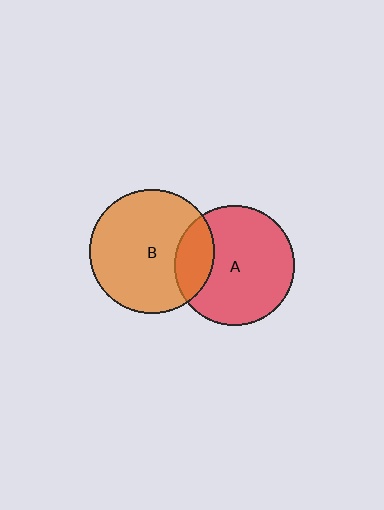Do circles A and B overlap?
Yes.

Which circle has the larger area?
Circle B (orange).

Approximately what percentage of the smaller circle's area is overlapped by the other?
Approximately 20%.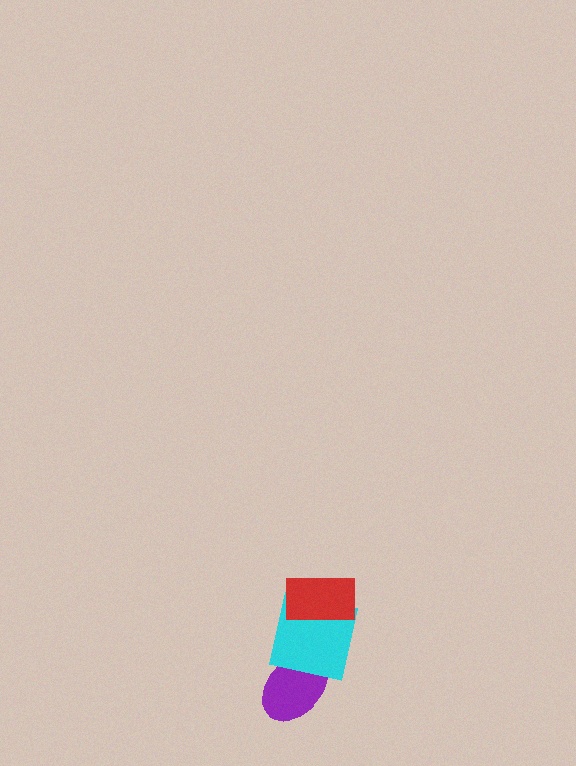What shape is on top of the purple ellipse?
The cyan square is on top of the purple ellipse.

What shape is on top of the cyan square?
The red rectangle is on top of the cyan square.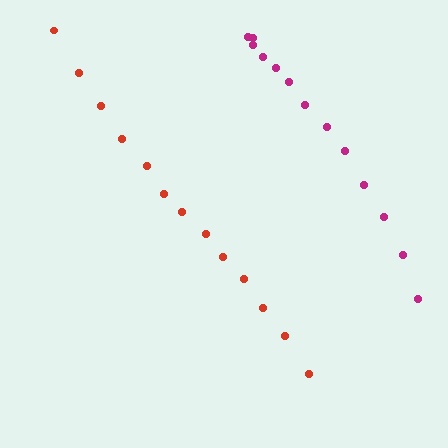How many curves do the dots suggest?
There are 2 distinct paths.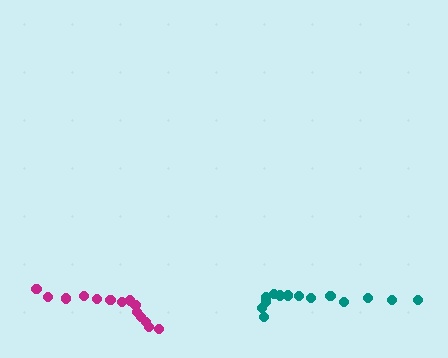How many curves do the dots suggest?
There are 2 distinct paths.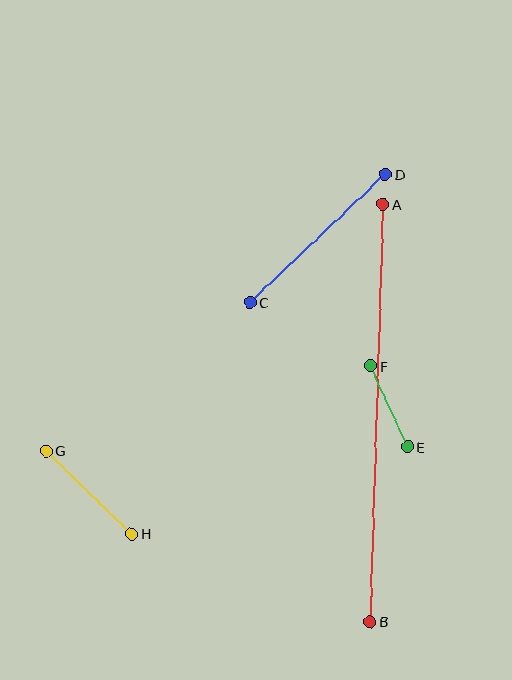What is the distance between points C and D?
The distance is approximately 186 pixels.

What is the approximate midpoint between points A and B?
The midpoint is at approximately (377, 413) pixels.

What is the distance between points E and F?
The distance is approximately 89 pixels.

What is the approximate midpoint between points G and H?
The midpoint is at approximately (89, 492) pixels.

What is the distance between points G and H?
The distance is approximately 120 pixels.